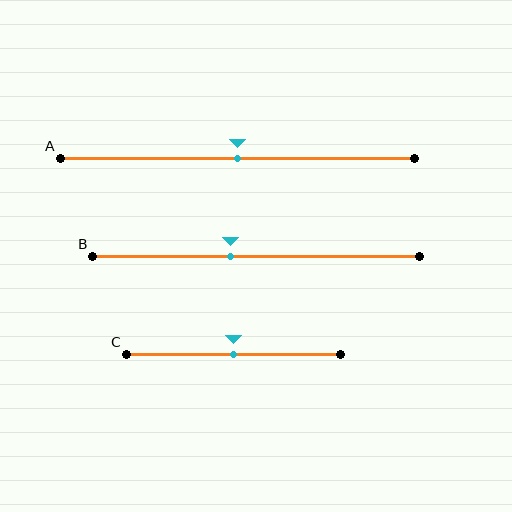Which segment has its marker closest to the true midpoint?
Segment A has its marker closest to the true midpoint.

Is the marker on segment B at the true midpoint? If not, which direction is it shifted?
No, the marker on segment B is shifted to the left by about 8% of the segment length.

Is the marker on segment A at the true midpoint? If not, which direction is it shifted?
Yes, the marker on segment A is at the true midpoint.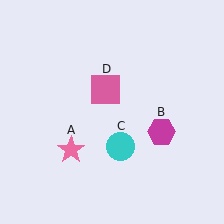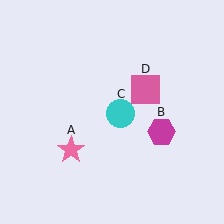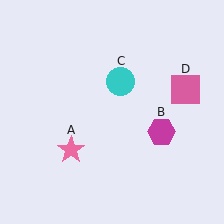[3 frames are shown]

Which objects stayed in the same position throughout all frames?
Pink star (object A) and magenta hexagon (object B) remained stationary.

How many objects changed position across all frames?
2 objects changed position: cyan circle (object C), pink square (object D).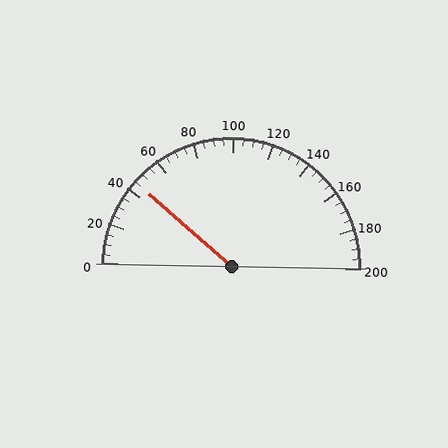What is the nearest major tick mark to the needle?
The nearest major tick mark is 40.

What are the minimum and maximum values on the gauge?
The gauge ranges from 0 to 200.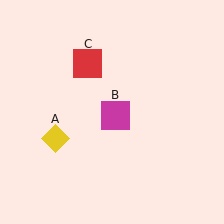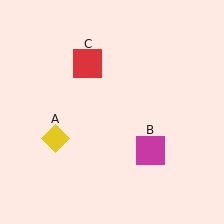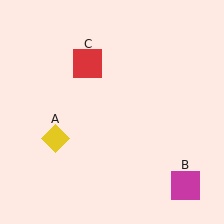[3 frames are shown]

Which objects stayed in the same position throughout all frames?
Yellow diamond (object A) and red square (object C) remained stationary.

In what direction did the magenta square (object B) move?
The magenta square (object B) moved down and to the right.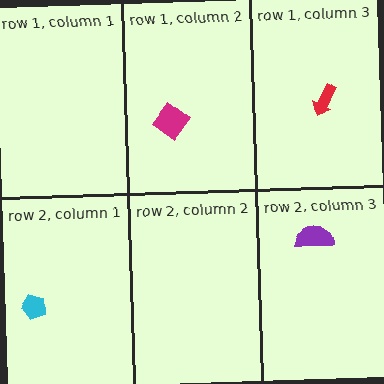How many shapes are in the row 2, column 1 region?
1.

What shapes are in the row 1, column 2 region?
The magenta diamond.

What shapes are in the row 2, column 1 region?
The cyan pentagon.